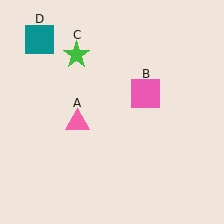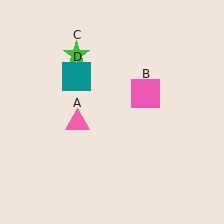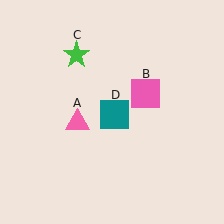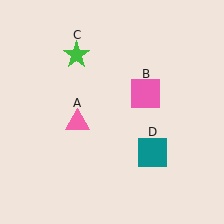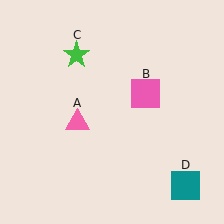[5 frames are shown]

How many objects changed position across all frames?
1 object changed position: teal square (object D).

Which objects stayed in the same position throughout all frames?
Pink triangle (object A) and pink square (object B) and green star (object C) remained stationary.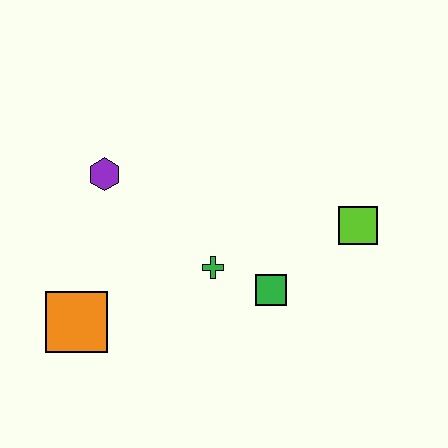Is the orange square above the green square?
No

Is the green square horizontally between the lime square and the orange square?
Yes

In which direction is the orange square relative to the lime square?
The orange square is to the left of the lime square.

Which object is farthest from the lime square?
The orange square is farthest from the lime square.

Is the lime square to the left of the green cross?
No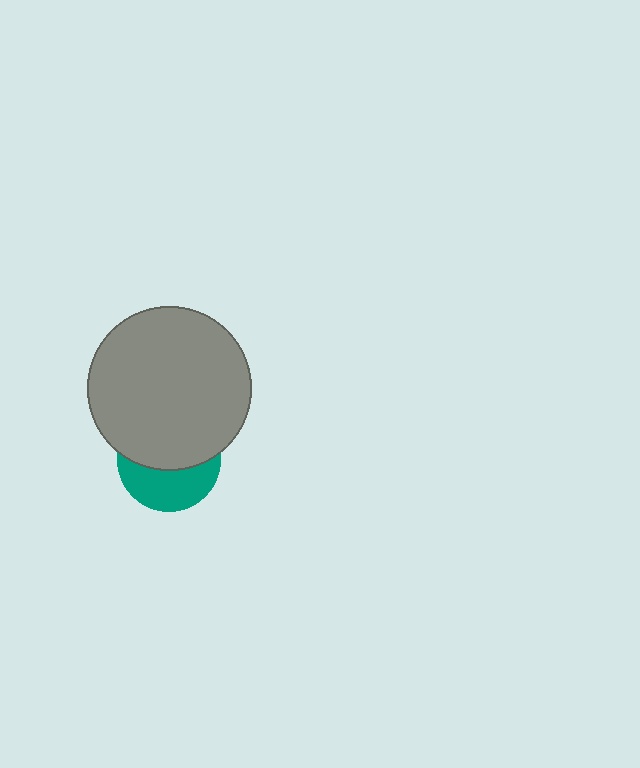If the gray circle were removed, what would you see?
You would see the complete teal circle.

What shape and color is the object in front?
The object in front is a gray circle.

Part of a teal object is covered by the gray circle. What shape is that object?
It is a circle.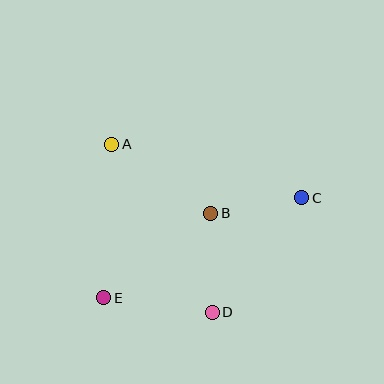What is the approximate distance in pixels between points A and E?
The distance between A and E is approximately 154 pixels.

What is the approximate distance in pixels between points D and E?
The distance between D and E is approximately 109 pixels.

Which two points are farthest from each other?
Points C and E are farthest from each other.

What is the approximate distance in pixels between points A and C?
The distance between A and C is approximately 197 pixels.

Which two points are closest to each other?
Points B and C are closest to each other.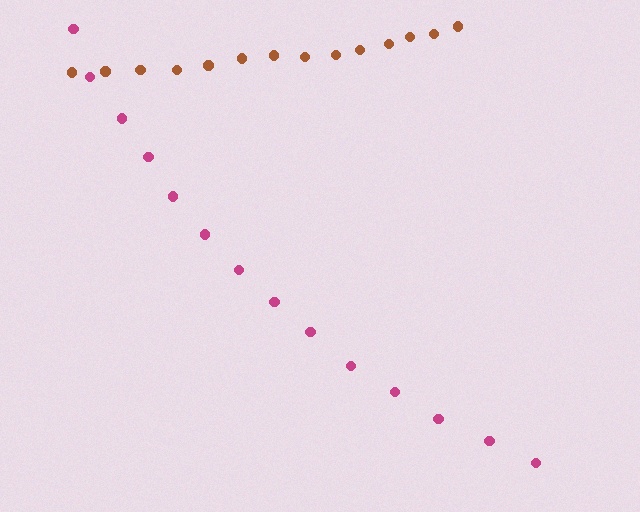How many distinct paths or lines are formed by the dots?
There are 2 distinct paths.